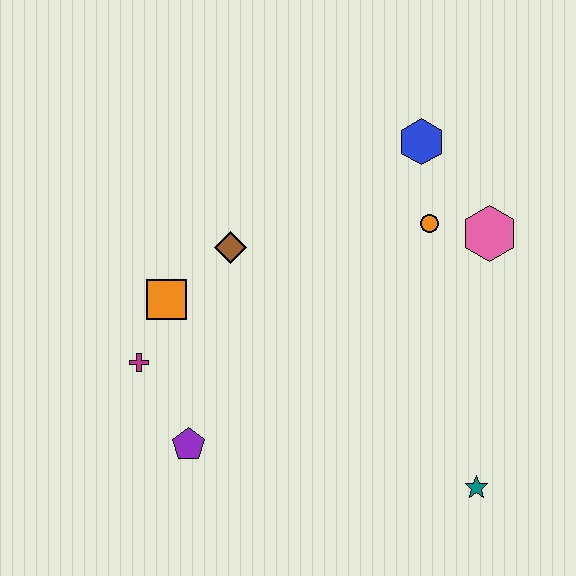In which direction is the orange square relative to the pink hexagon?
The orange square is to the left of the pink hexagon.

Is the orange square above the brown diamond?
No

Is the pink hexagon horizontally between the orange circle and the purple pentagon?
No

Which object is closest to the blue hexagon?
The orange circle is closest to the blue hexagon.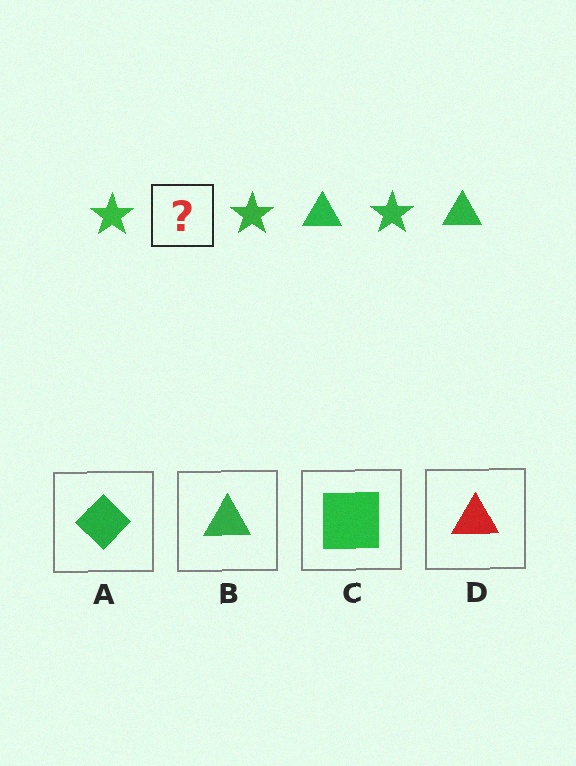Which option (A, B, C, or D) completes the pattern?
B.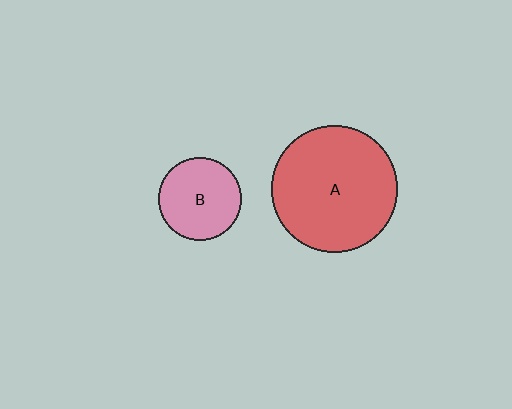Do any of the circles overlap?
No, none of the circles overlap.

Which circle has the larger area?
Circle A (red).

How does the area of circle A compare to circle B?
Approximately 2.3 times.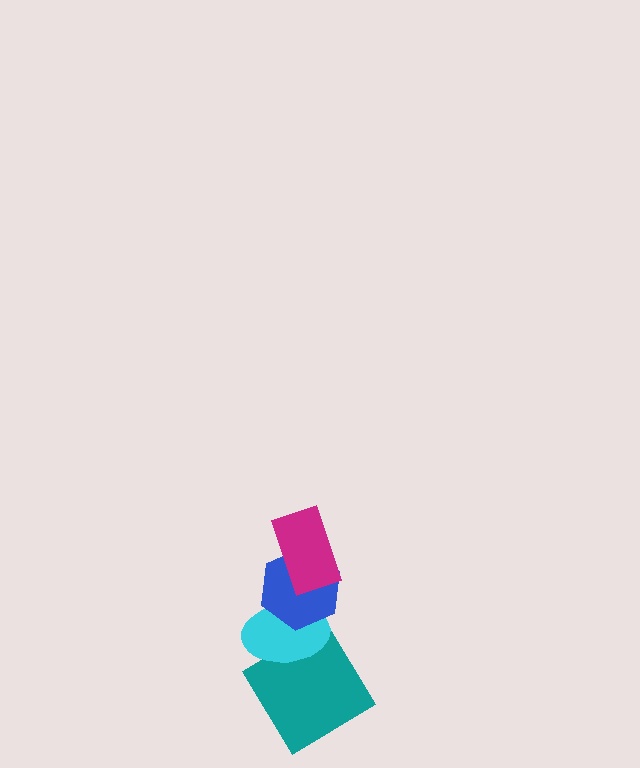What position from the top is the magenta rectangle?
The magenta rectangle is 1st from the top.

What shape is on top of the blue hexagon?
The magenta rectangle is on top of the blue hexagon.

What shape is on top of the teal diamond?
The cyan ellipse is on top of the teal diamond.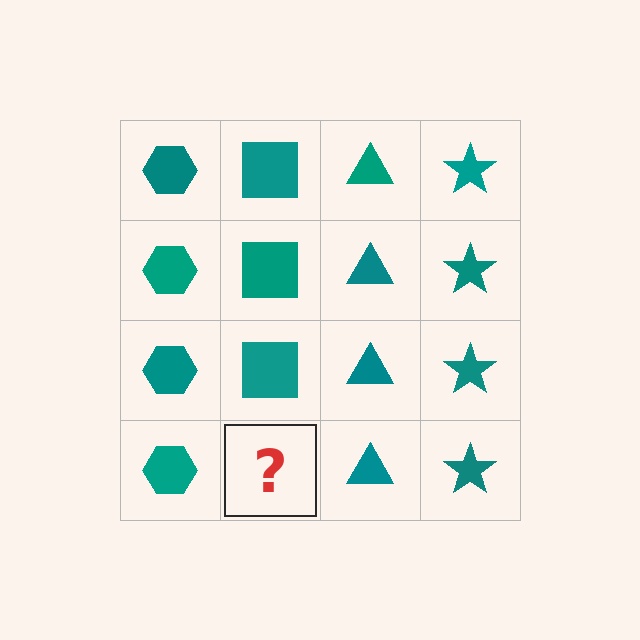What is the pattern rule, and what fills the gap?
The rule is that each column has a consistent shape. The gap should be filled with a teal square.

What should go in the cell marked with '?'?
The missing cell should contain a teal square.